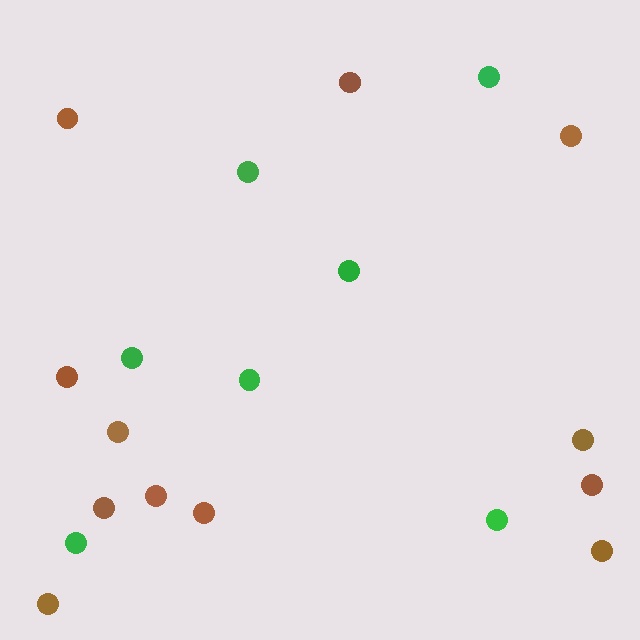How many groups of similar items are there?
There are 2 groups: one group of brown circles (12) and one group of green circles (7).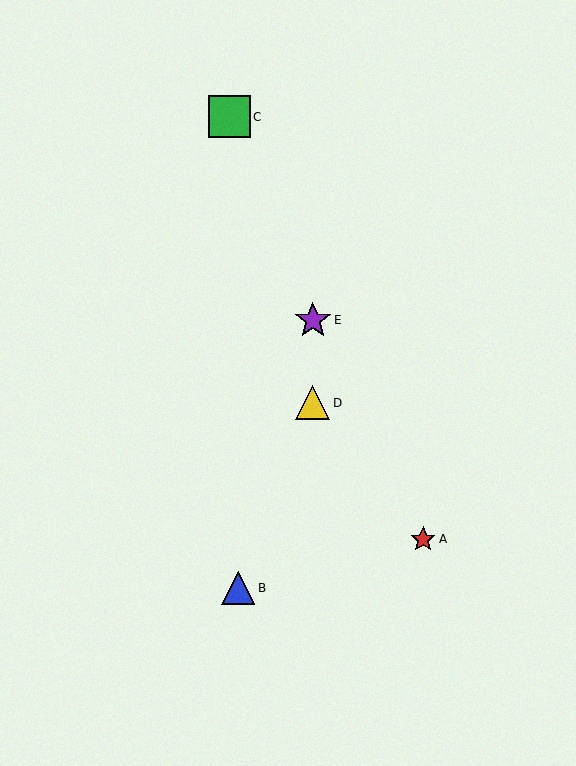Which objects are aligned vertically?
Objects D, E are aligned vertically.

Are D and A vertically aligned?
No, D is at x≈313 and A is at x≈423.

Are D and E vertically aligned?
Yes, both are at x≈313.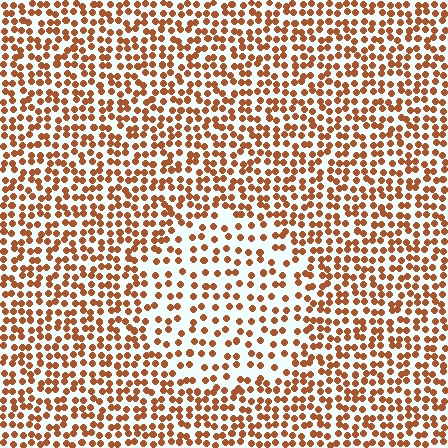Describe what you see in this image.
The image contains small brown elements arranged at two different densities. A circle-shaped region is visible where the elements are less densely packed than the surrounding area.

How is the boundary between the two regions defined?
The boundary is defined by a change in element density (approximately 1.8x ratio). All elements are the same color, size, and shape.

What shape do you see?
I see a circle.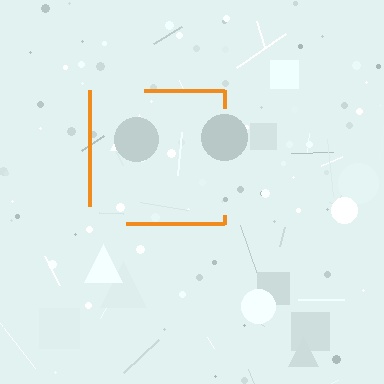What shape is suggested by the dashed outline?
The dashed outline suggests a square.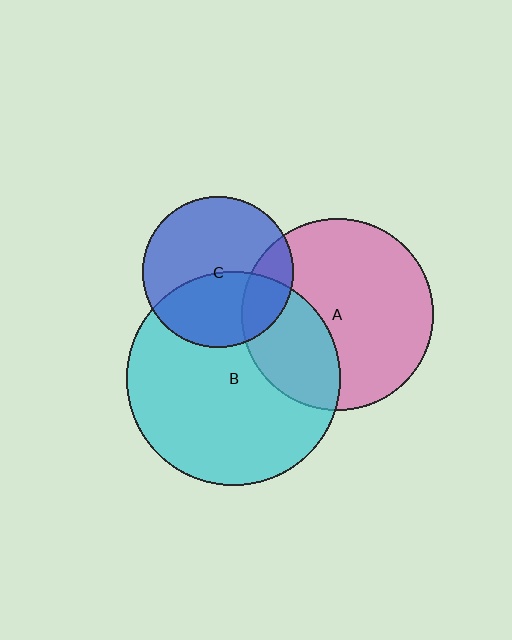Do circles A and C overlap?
Yes.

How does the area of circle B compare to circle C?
Approximately 2.0 times.